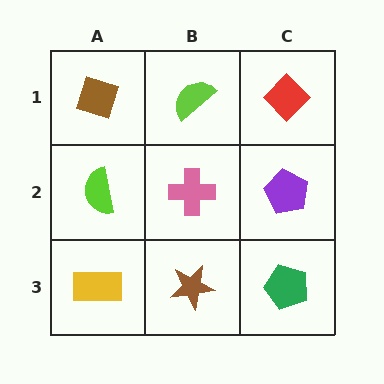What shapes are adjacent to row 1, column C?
A purple pentagon (row 2, column C), a lime semicircle (row 1, column B).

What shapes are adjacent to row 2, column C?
A red diamond (row 1, column C), a green pentagon (row 3, column C), a pink cross (row 2, column B).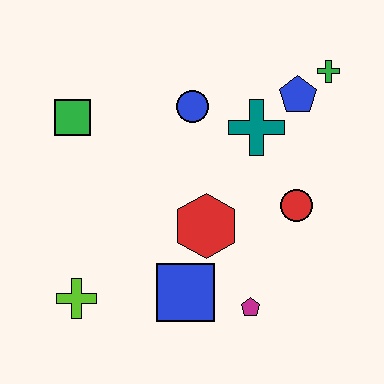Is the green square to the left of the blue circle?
Yes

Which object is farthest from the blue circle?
The lime cross is farthest from the blue circle.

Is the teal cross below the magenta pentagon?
No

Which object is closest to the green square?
The blue circle is closest to the green square.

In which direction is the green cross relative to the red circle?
The green cross is above the red circle.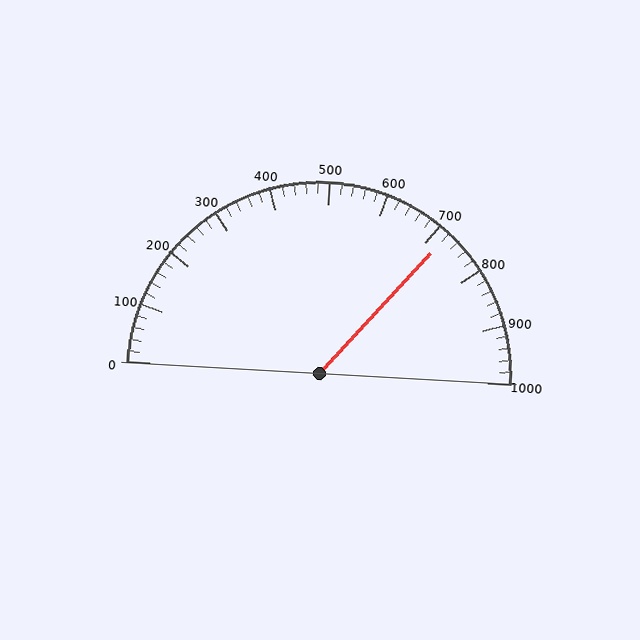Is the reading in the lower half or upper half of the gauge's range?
The reading is in the upper half of the range (0 to 1000).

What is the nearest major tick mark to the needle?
The nearest major tick mark is 700.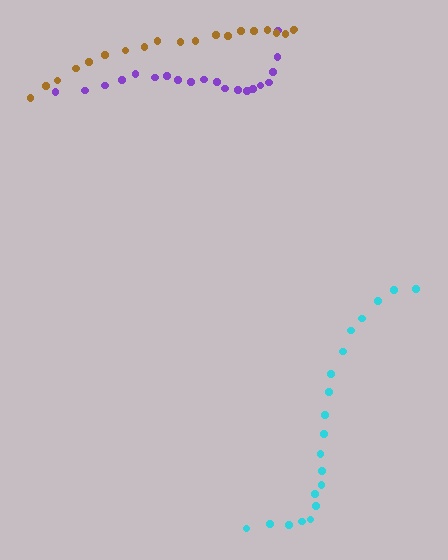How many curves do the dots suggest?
There are 3 distinct paths.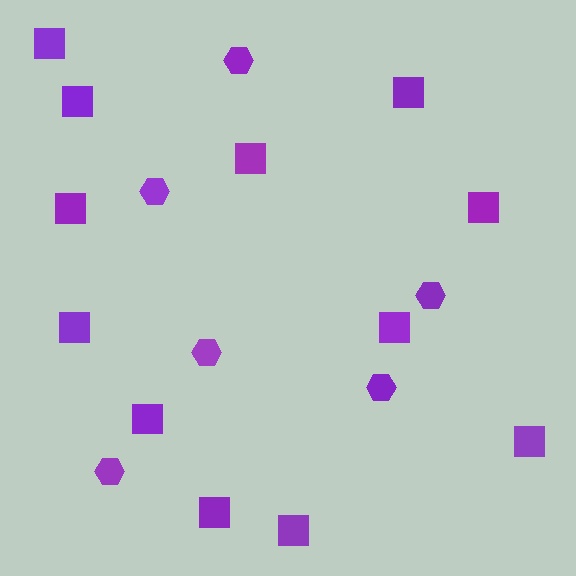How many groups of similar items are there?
There are 2 groups: one group of hexagons (6) and one group of squares (12).